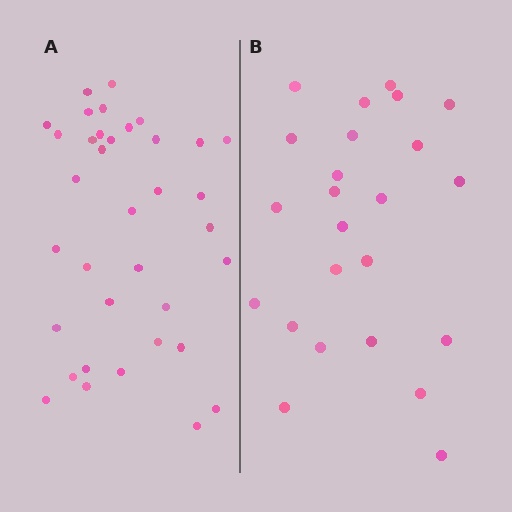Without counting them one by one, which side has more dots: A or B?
Region A (the left region) has more dots.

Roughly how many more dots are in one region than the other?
Region A has roughly 12 or so more dots than region B.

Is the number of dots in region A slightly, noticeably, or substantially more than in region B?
Region A has substantially more. The ratio is roughly 1.5 to 1.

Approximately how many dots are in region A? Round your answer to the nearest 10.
About 40 dots. (The exact count is 36, which rounds to 40.)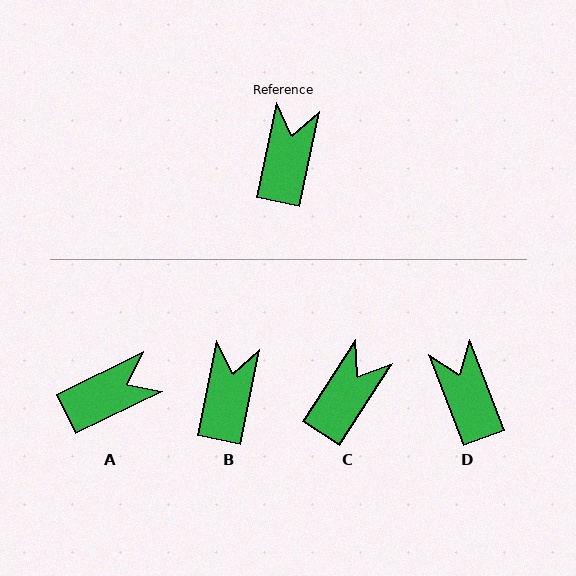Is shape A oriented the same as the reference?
No, it is off by about 53 degrees.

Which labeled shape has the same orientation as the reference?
B.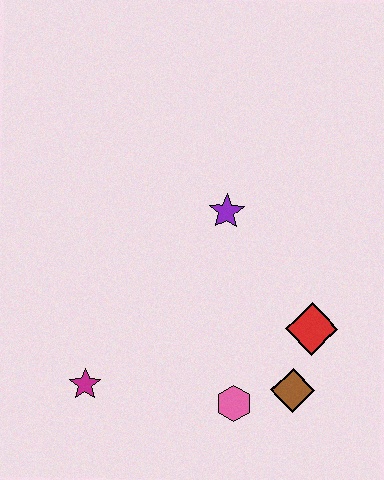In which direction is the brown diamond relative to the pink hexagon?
The brown diamond is to the right of the pink hexagon.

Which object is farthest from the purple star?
The magenta star is farthest from the purple star.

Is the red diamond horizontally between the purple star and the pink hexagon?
No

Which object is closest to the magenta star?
The pink hexagon is closest to the magenta star.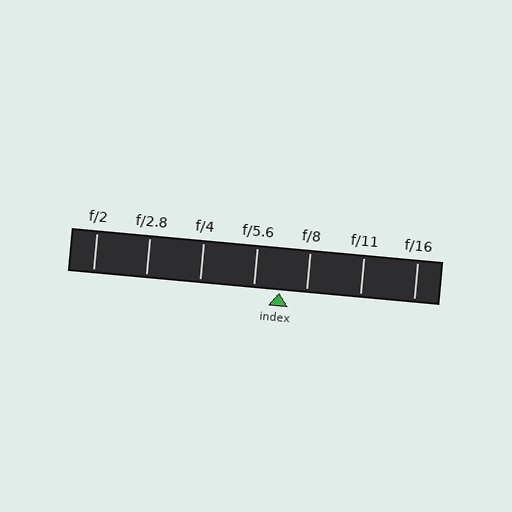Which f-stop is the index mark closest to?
The index mark is closest to f/8.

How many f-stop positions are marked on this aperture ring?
There are 7 f-stop positions marked.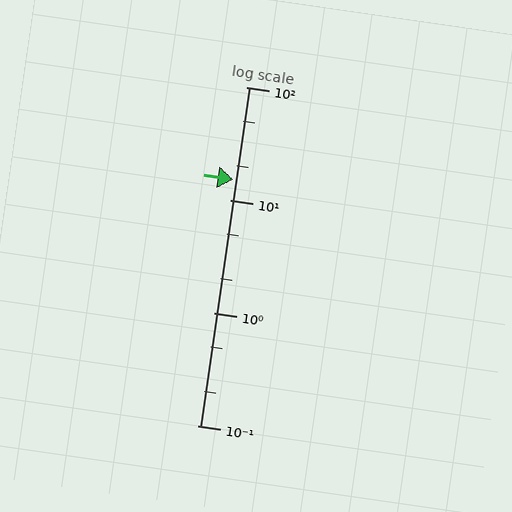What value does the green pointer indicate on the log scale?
The pointer indicates approximately 15.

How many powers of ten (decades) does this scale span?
The scale spans 3 decades, from 0.1 to 100.